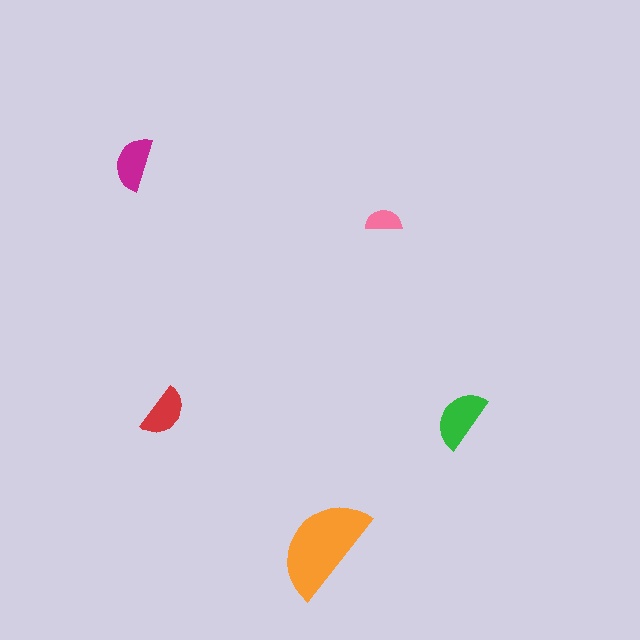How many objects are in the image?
There are 5 objects in the image.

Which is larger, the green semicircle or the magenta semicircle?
The green one.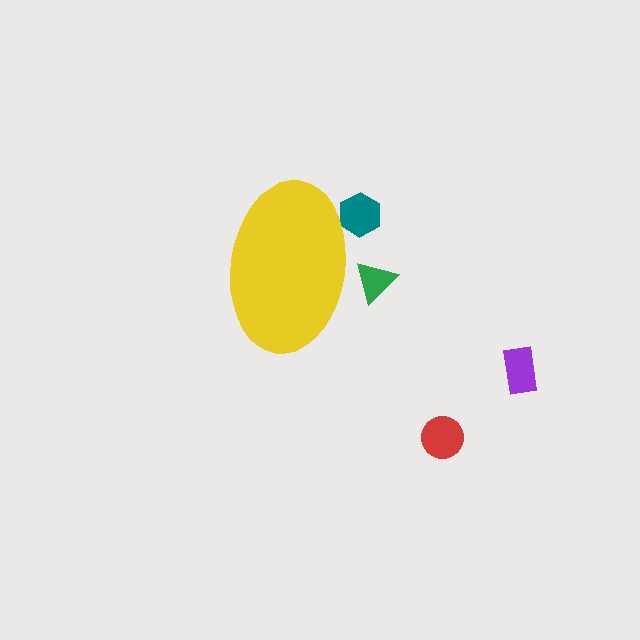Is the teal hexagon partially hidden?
Yes, the teal hexagon is partially hidden behind the yellow ellipse.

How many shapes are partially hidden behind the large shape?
2 shapes are partially hidden.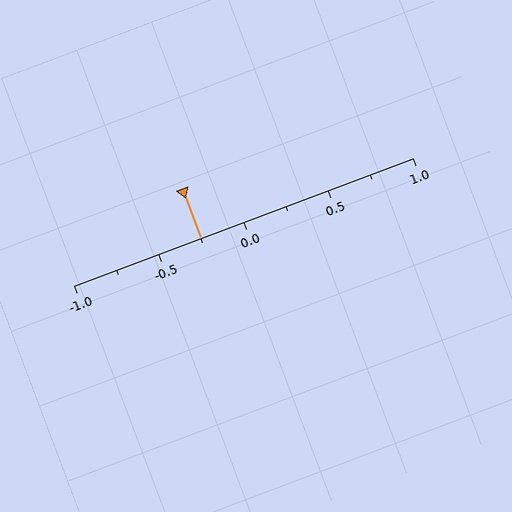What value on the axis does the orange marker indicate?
The marker indicates approximately -0.25.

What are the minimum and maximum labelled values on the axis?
The axis runs from -1.0 to 1.0.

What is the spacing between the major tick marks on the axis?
The major ticks are spaced 0.5 apart.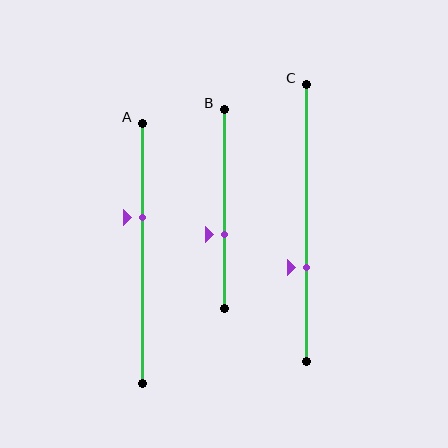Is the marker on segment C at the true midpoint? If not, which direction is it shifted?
No, the marker on segment C is shifted downward by about 16% of the segment length.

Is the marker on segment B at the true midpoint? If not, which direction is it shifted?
No, the marker on segment B is shifted downward by about 13% of the segment length.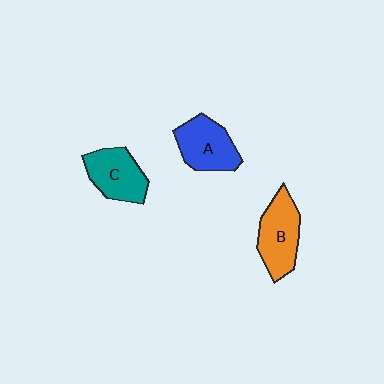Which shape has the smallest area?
Shape C (teal).